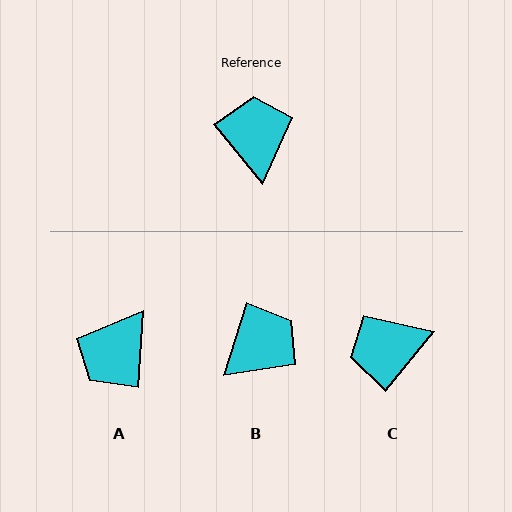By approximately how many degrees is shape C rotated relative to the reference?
Approximately 101 degrees counter-clockwise.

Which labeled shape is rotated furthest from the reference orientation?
A, about 137 degrees away.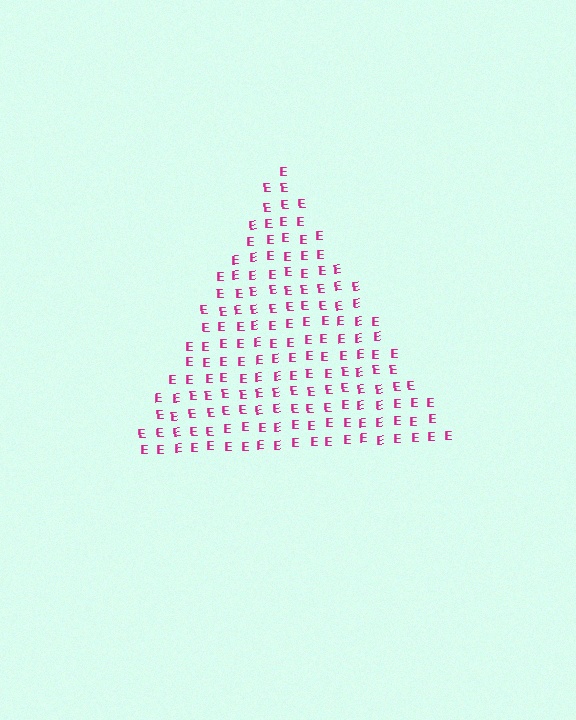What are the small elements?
The small elements are letter E's.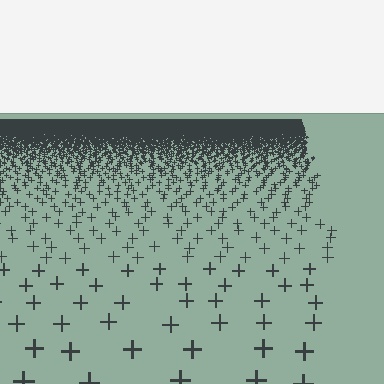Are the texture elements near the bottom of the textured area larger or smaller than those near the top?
Larger. Near the bottom, elements are closer to the viewer and appear at a bigger on-screen size.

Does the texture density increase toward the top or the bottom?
Density increases toward the top.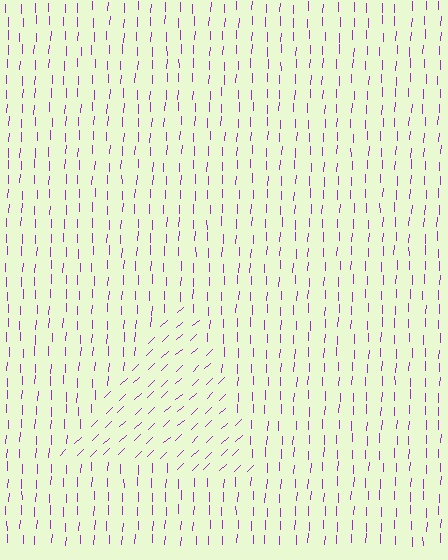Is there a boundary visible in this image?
Yes, there is a texture boundary formed by a change in line orientation.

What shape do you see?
I see a triangle.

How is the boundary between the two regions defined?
The boundary is defined purely by a change in line orientation (approximately 45 degrees difference). All lines are the same color and thickness.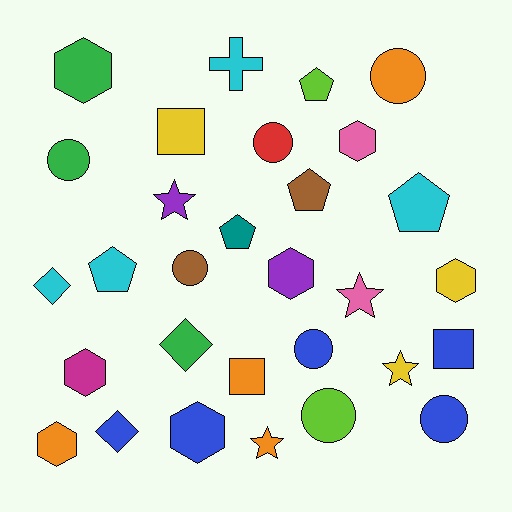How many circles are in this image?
There are 7 circles.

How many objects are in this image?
There are 30 objects.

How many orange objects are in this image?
There are 4 orange objects.